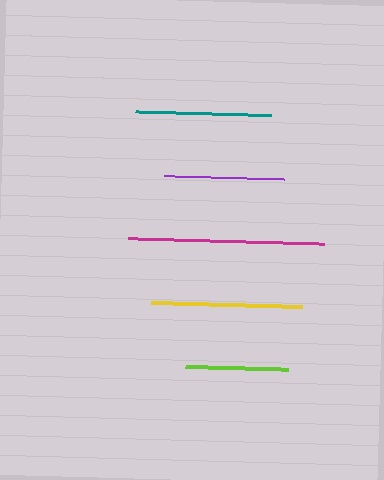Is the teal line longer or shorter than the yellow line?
The yellow line is longer than the teal line.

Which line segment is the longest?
The magenta line is the longest at approximately 196 pixels.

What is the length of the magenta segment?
The magenta segment is approximately 196 pixels long.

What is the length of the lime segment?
The lime segment is approximately 103 pixels long.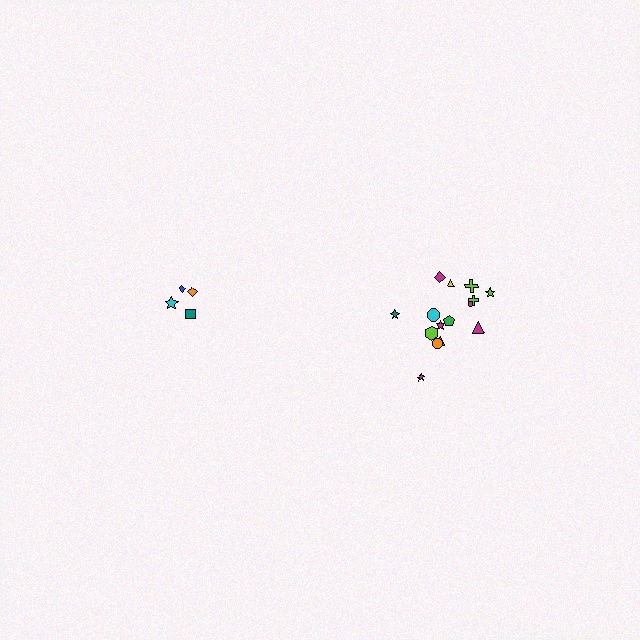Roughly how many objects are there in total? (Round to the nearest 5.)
Roughly 20 objects in total.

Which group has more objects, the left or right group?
The right group.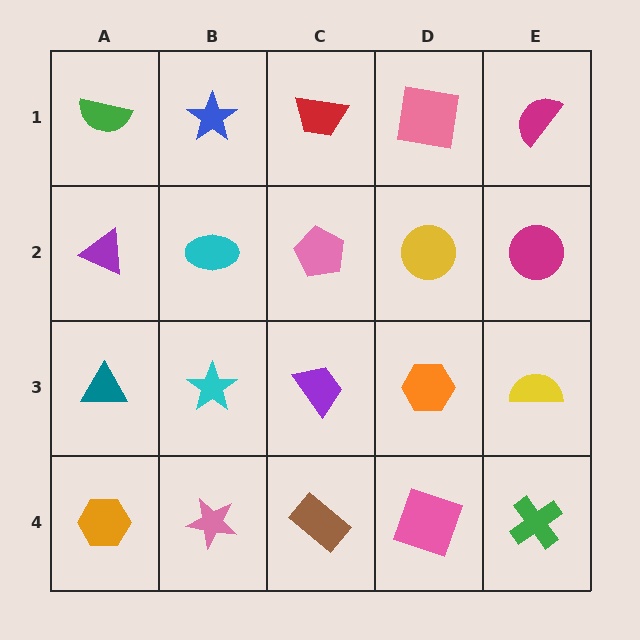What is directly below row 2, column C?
A purple trapezoid.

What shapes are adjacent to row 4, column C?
A purple trapezoid (row 3, column C), a pink star (row 4, column B), a pink square (row 4, column D).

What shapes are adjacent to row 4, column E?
A yellow semicircle (row 3, column E), a pink square (row 4, column D).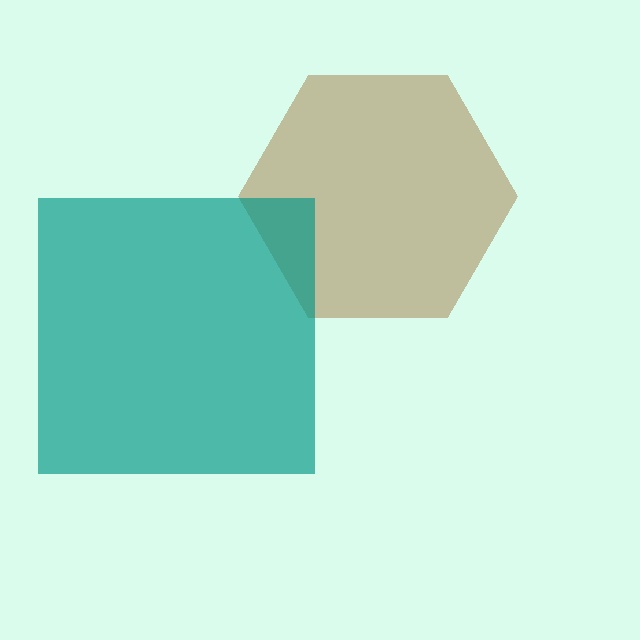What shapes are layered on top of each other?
The layered shapes are: a brown hexagon, a teal square.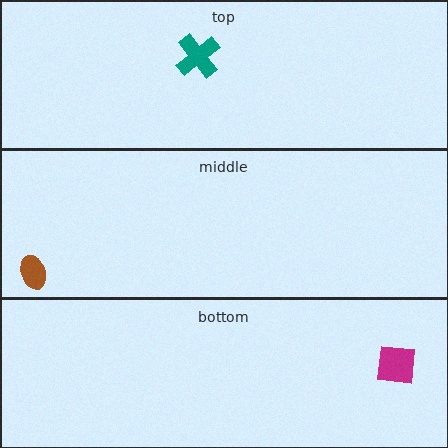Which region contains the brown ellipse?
The middle region.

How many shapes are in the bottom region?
1.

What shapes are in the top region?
The teal cross.